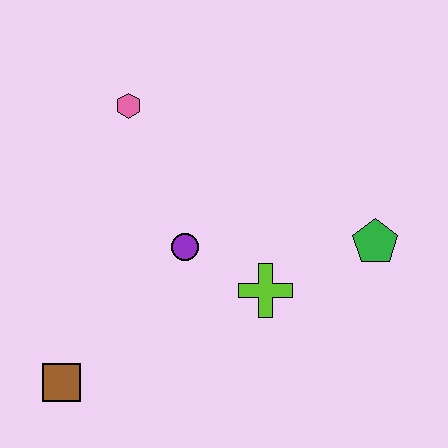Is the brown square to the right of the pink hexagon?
No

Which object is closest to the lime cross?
The purple circle is closest to the lime cross.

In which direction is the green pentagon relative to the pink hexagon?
The green pentagon is to the right of the pink hexagon.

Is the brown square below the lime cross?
Yes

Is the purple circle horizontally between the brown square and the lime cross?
Yes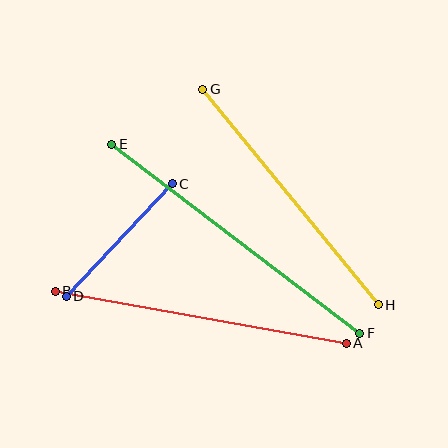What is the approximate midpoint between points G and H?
The midpoint is at approximately (290, 197) pixels.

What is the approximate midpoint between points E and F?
The midpoint is at approximately (236, 239) pixels.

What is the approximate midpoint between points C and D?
The midpoint is at approximately (119, 240) pixels.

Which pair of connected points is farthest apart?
Points E and F are farthest apart.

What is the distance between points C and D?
The distance is approximately 154 pixels.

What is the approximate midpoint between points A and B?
The midpoint is at approximately (201, 317) pixels.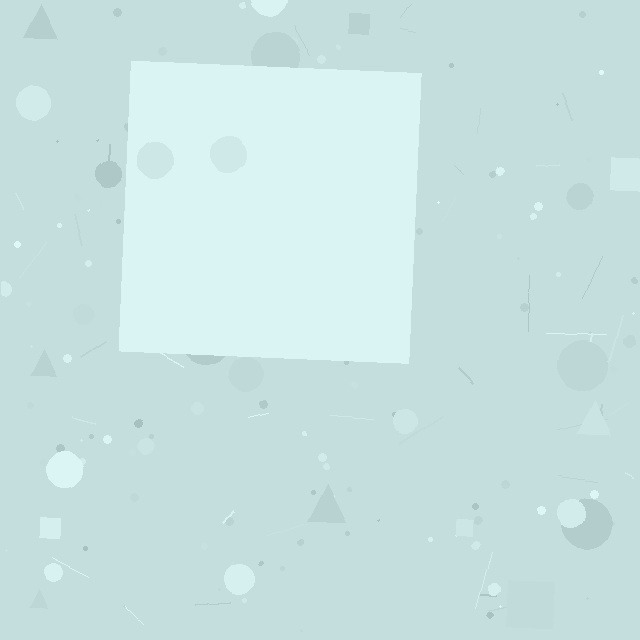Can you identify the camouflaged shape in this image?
The camouflaged shape is a square.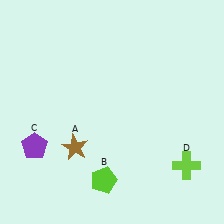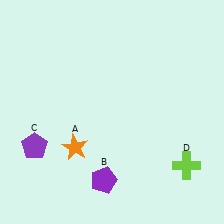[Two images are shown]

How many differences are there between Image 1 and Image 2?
There are 2 differences between the two images.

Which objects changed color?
A changed from brown to orange. B changed from lime to purple.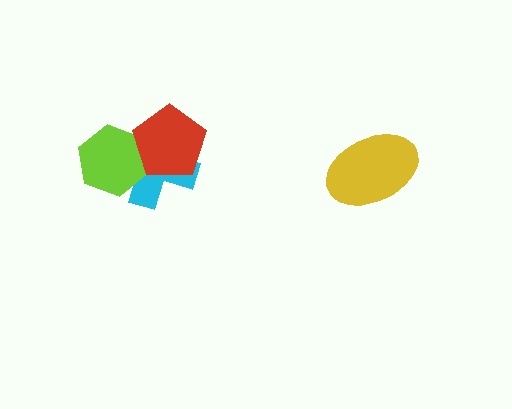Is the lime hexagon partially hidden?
Yes, it is partially covered by another shape.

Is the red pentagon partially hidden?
No, no other shape covers it.